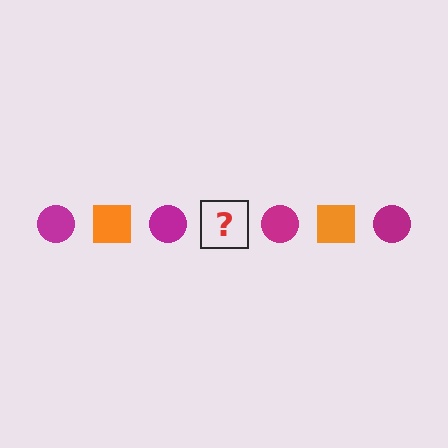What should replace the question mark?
The question mark should be replaced with an orange square.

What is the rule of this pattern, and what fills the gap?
The rule is that the pattern alternates between magenta circle and orange square. The gap should be filled with an orange square.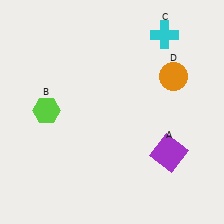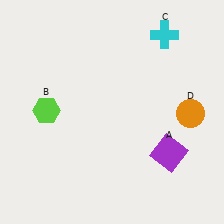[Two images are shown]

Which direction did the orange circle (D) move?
The orange circle (D) moved down.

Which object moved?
The orange circle (D) moved down.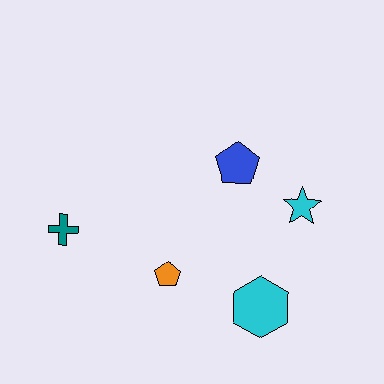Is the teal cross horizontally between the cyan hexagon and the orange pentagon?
No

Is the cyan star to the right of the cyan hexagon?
Yes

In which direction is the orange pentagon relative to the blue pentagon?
The orange pentagon is below the blue pentagon.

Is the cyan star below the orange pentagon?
No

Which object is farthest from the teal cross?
The cyan star is farthest from the teal cross.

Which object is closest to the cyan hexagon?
The orange pentagon is closest to the cyan hexagon.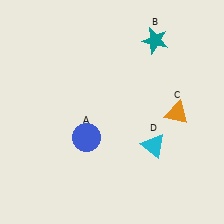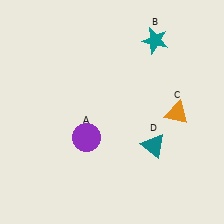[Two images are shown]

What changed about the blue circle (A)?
In Image 1, A is blue. In Image 2, it changed to purple.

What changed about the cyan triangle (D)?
In Image 1, D is cyan. In Image 2, it changed to teal.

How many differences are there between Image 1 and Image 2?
There are 2 differences between the two images.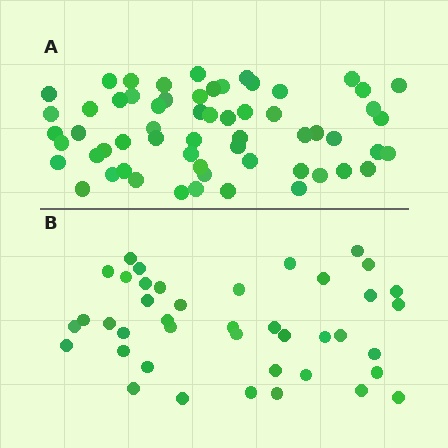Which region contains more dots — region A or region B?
Region A (the top region) has more dots.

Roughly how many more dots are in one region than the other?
Region A has approximately 20 more dots than region B.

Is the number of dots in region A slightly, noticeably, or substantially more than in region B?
Region A has substantially more. The ratio is roughly 1.5 to 1.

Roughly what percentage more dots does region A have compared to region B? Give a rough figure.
About 45% more.